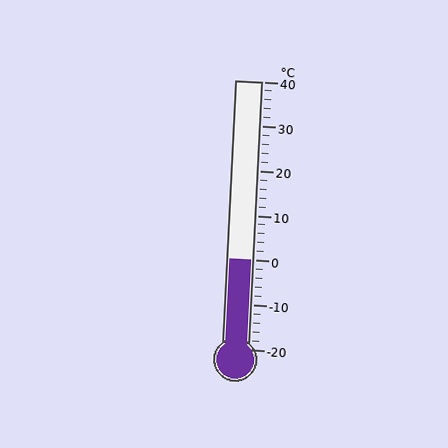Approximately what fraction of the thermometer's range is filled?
The thermometer is filled to approximately 35% of its range.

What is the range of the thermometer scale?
The thermometer scale ranges from -20°C to 40°C.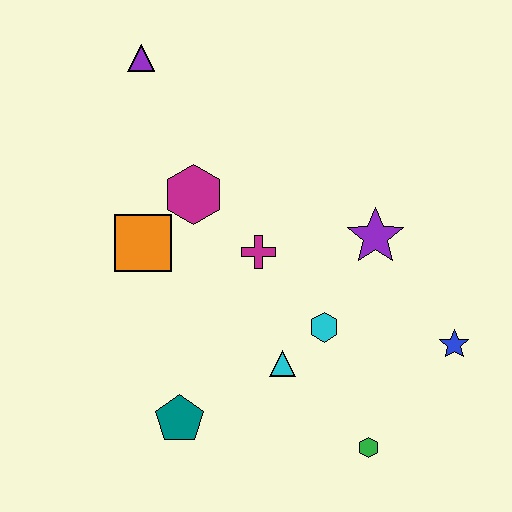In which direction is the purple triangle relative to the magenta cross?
The purple triangle is above the magenta cross.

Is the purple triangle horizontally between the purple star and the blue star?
No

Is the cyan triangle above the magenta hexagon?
No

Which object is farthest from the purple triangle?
The green hexagon is farthest from the purple triangle.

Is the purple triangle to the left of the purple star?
Yes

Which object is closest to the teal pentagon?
The cyan triangle is closest to the teal pentagon.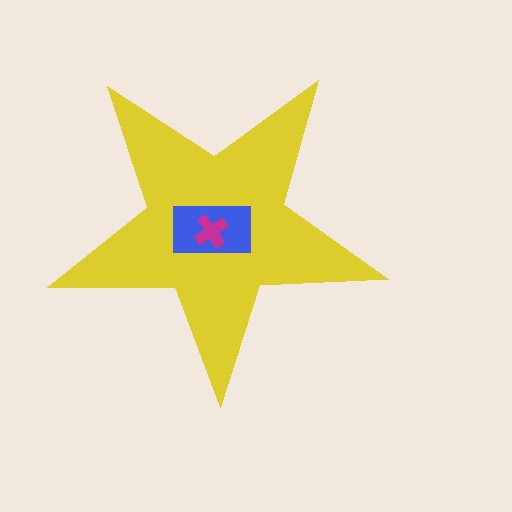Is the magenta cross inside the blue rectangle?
Yes.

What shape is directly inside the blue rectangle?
The magenta cross.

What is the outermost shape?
The yellow star.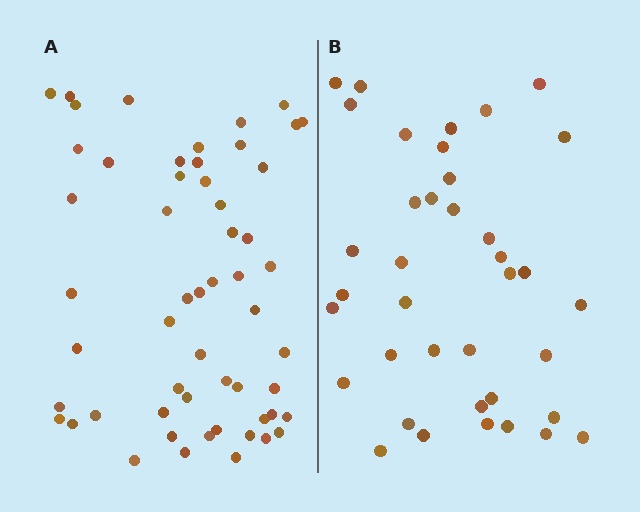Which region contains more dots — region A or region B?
Region A (the left region) has more dots.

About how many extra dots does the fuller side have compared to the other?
Region A has approximately 15 more dots than region B.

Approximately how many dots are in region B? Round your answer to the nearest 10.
About 40 dots. (The exact count is 38, which rounds to 40.)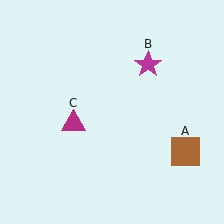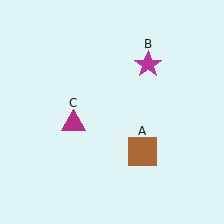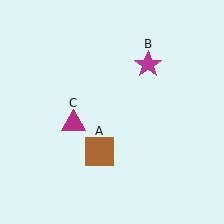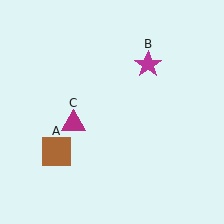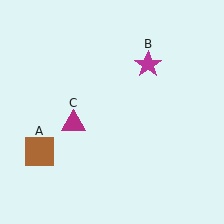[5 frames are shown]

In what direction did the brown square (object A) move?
The brown square (object A) moved left.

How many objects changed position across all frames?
1 object changed position: brown square (object A).